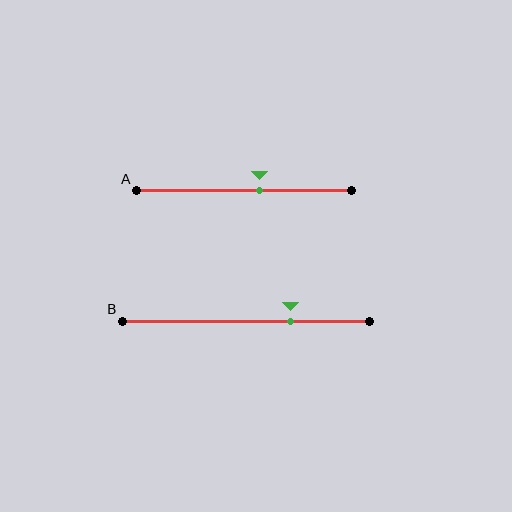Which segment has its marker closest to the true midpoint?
Segment A has its marker closest to the true midpoint.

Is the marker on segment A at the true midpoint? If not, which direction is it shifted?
No, the marker on segment A is shifted to the right by about 7% of the segment length.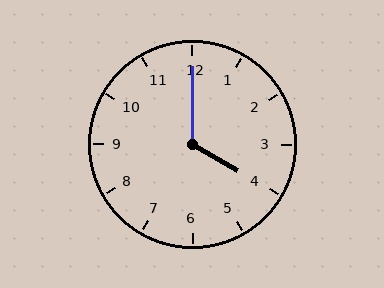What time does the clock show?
4:00.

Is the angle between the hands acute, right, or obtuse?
It is obtuse.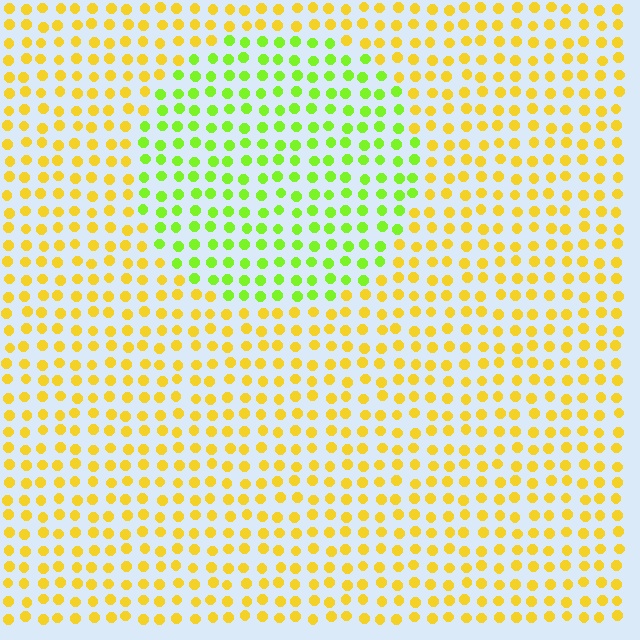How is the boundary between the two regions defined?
The boundary is defined purely by a slight shift in hue (about 46 degrees). Spacing, size, and orientation are identical on both sides.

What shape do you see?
I see a circle.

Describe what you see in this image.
The image is filled with small yellow elements in a uniform arrangement. A circle-shaped region is visible where the elements are tinted to a slightly different hue, forming a subtle color boundary.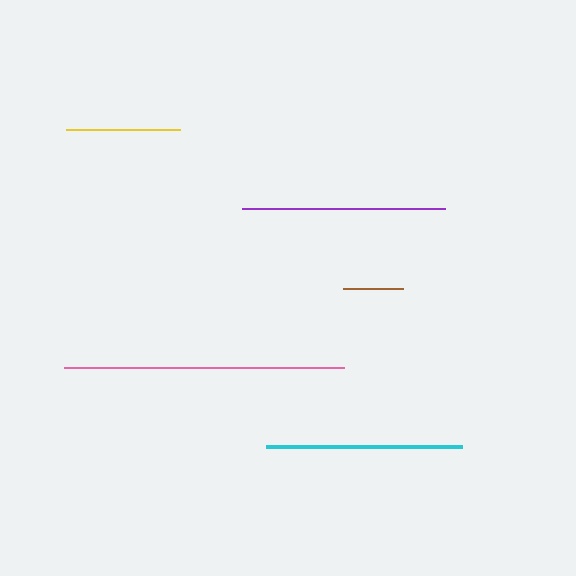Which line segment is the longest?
The pink line is the longest at approximately 280 pixels.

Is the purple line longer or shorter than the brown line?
The purple line is longer than the brown line.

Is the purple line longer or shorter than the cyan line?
The purple line is longer than the cyan line.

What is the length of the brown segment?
The brown segment is approximately 60 pixels long.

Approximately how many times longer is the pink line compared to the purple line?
The pink line is approximately 1.4 times the length of the purple line.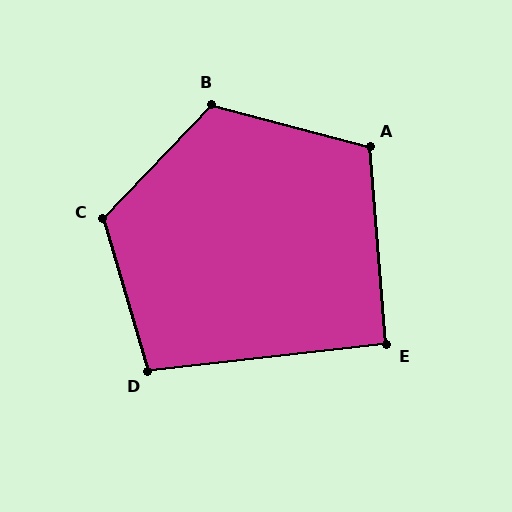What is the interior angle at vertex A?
Approximately 110 degrees (obtuse).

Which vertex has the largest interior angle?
C, at approximately 120 degrees.